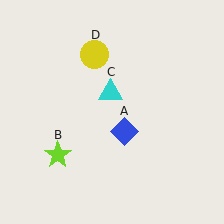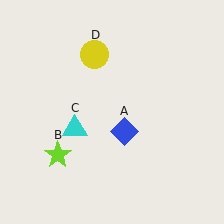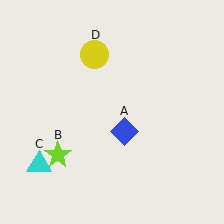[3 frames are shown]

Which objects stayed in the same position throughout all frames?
Blue diamond (object A) and lime star (object B) and yellow circle (object D) remained stationary.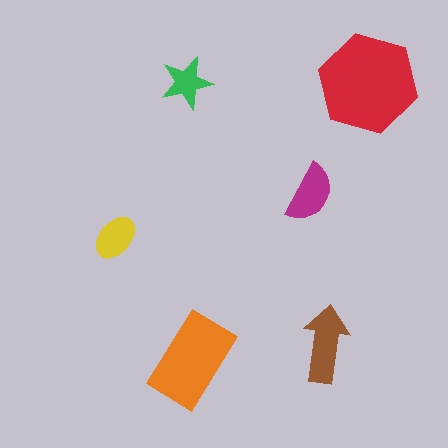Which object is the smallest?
The green star.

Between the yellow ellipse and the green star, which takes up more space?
The yellow ellipse.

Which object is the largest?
The red hexagon.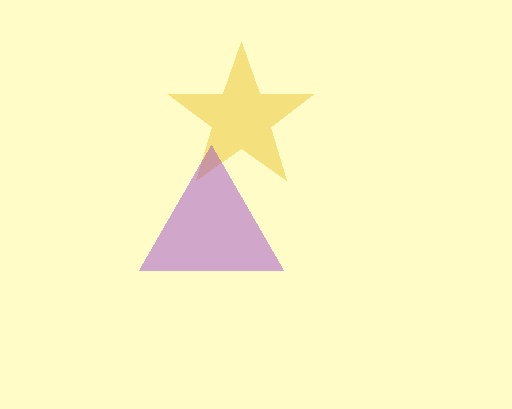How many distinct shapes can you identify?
There are 2 distinct shapes: a yellow star, a purple triangle.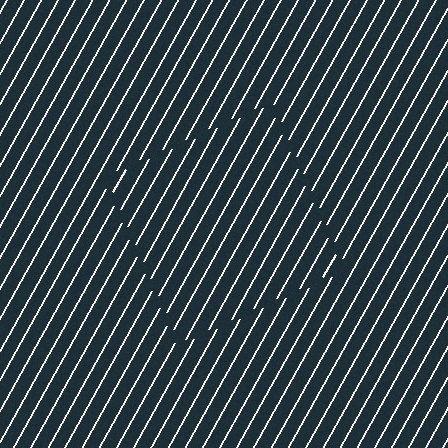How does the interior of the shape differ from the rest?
The interior of the shape contains the same grating, shifted by half a period — the contour is defined by the phase discontinuity where line-ends from the inner and outer gratings abut.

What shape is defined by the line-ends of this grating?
An illusory square. The interior of the shape contains the same grating, shifted by half a period — the contour is defined by the phase discontinuity where line-ends from the inner and outer gratings abut.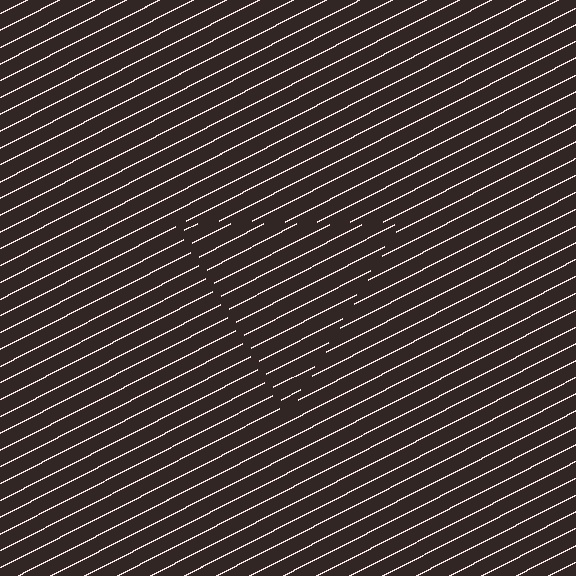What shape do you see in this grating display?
An illusory triangle. The interior of the shape contains the same grating, shifted by half a period — the contour is defined by the phase discontinuity where line-ends from the inner and outer gratings abut.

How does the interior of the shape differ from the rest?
The interior of the shape contains the same grating, shifted by half a period — the contour is defined by the phase discontinuity where line-ends from the inner and outer gratings abut.